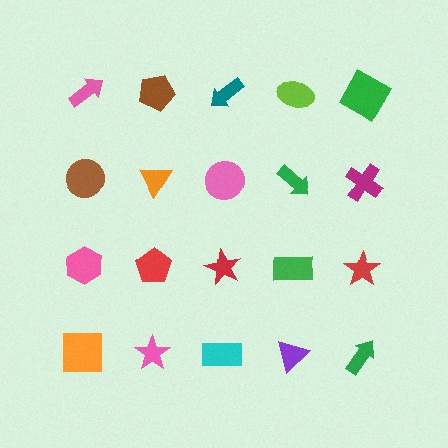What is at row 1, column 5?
A green square.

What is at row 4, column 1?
An orange square.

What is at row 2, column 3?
A pink circle.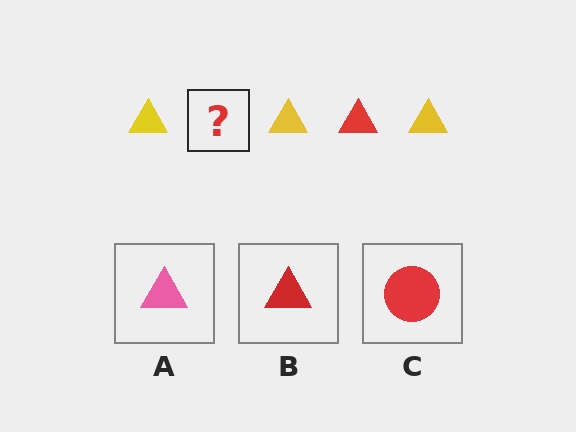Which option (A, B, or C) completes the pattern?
B.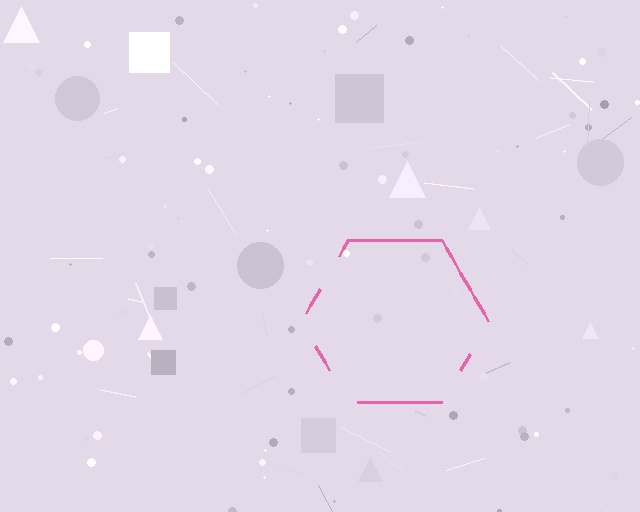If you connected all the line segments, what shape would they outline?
They would outline a hexagon.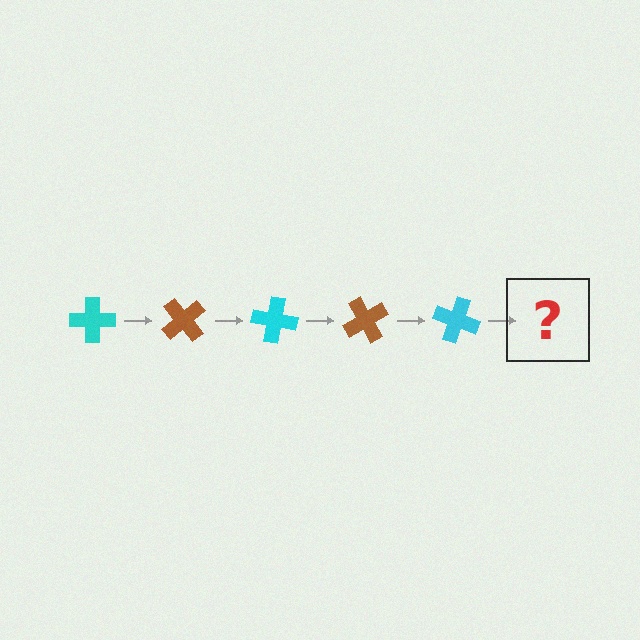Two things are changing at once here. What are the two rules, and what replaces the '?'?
The two rules are that it rotates 50 degrees each step and the color cycles through cyan and brown. The '?' should be a brown cross, rotated 250 degrees from the start.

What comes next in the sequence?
The next element should be a brown cross, rotated 250 degrees from the start.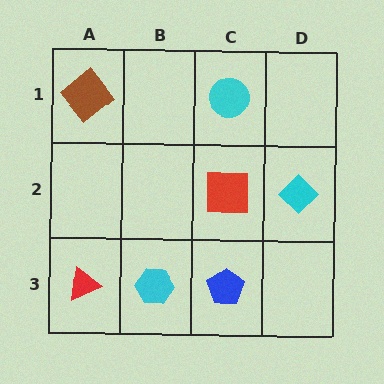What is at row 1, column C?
A cyan circle.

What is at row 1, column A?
A brown diamond.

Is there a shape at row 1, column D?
No, that cell is empty.